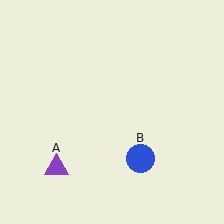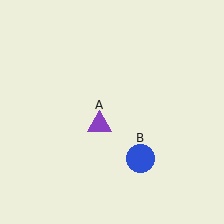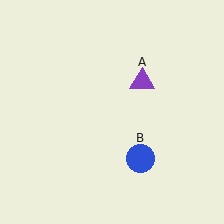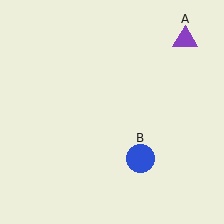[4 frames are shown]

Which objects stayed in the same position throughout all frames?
Blue circle (object B) remained stationary.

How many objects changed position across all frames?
1 object changed position: purple triangle (object A).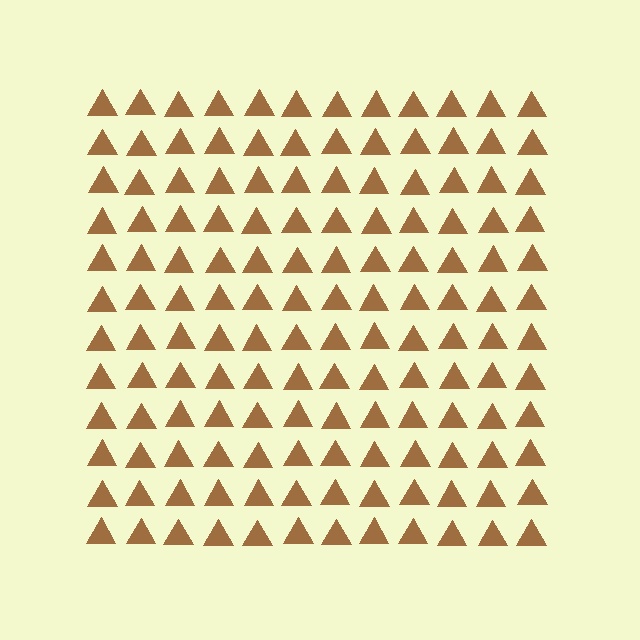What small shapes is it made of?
It is made of small triangles.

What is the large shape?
The large shape is a square.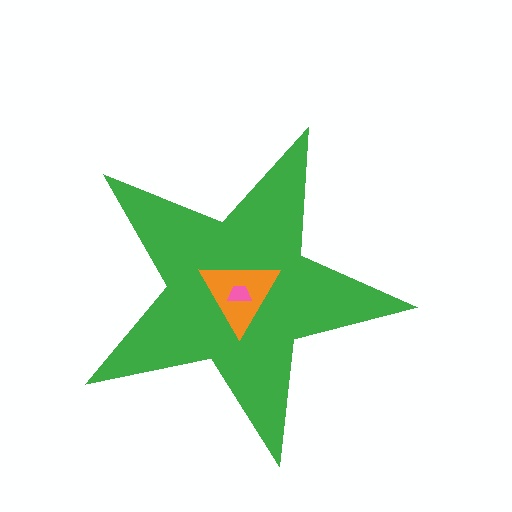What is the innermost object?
The pink trapezoid.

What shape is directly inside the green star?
The orange triangle.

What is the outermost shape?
The green star.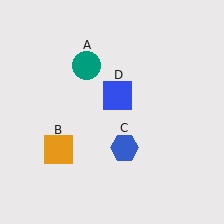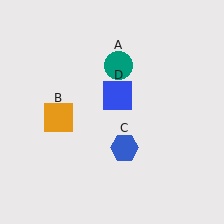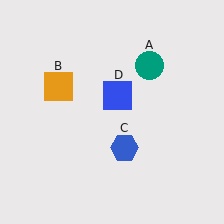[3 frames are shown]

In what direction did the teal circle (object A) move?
The teal circle (object A) moved right.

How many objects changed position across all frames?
2 objects changed position: teal circle (object A), orange square (object B).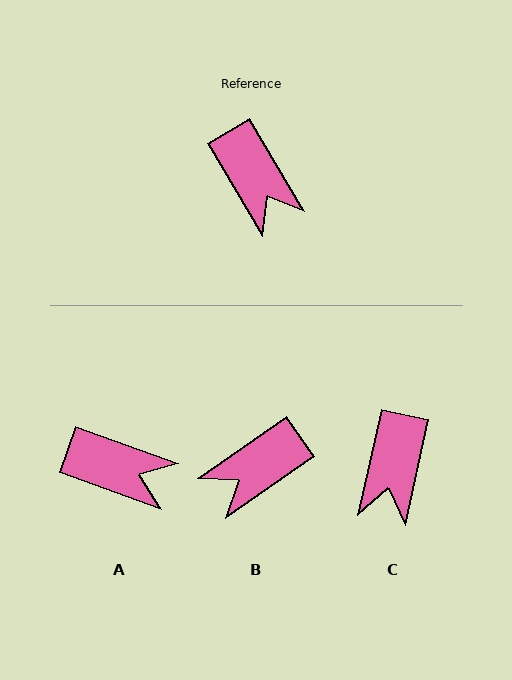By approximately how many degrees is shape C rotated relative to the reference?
Approximately 43 degrees clockwise.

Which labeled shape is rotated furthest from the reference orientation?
B, about 86 degrees away.